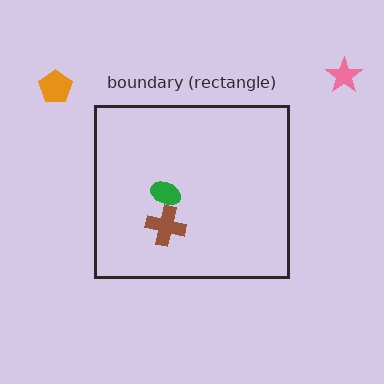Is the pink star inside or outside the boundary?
Outside.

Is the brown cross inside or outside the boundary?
Inside.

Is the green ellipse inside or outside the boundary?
Inside.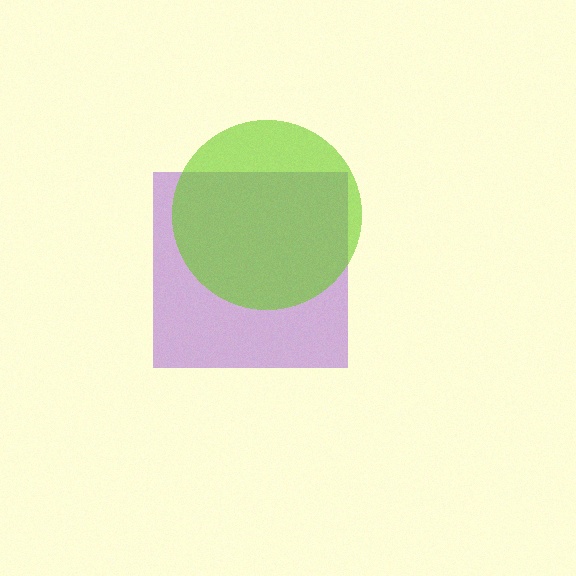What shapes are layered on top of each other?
The layered shapes are: a purple square, a lime circle.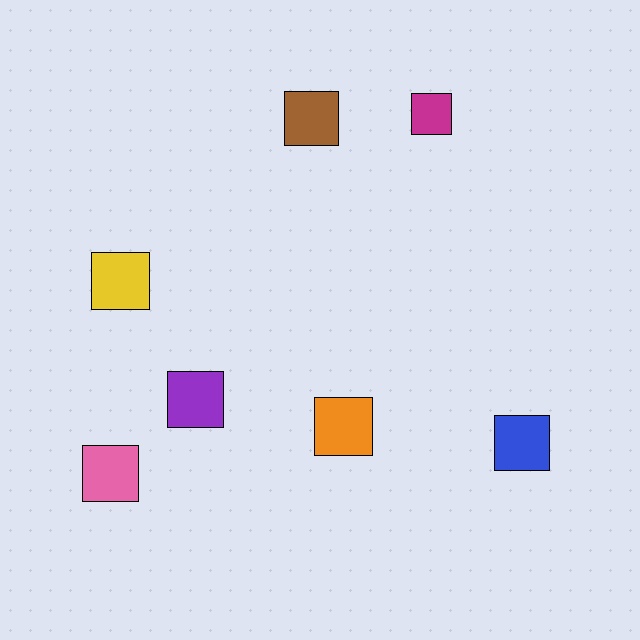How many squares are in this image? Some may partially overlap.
There are 7 squares.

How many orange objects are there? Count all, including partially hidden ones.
There is 1 orange object.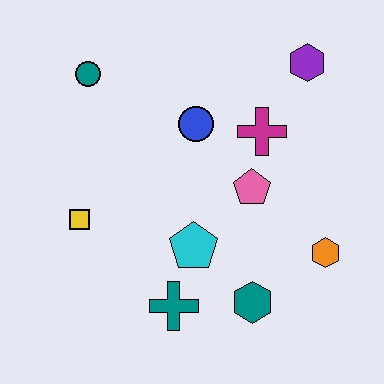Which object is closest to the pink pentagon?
The magenta cross is closest to the pink pentagon.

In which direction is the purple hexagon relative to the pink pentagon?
The purple hexagon is above the pink pentagon.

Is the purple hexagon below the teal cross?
No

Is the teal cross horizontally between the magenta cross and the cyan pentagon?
No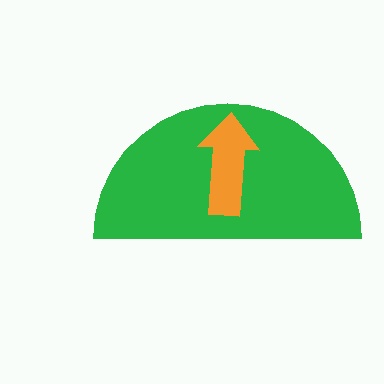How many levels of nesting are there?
2.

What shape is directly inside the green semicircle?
The orange arrow.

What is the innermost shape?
The orange arrow.